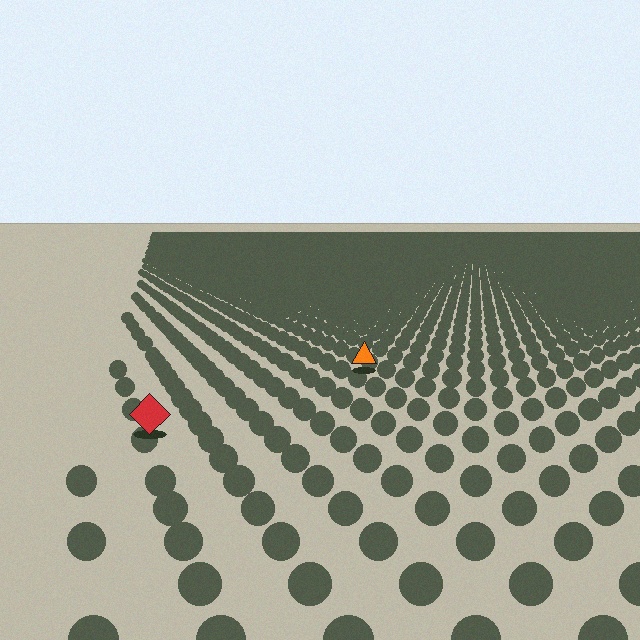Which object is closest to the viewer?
The red diamond is closest. The texture marks near it are larger and more spread out.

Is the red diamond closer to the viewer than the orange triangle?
Yes. The red diamond is closer — you can tell from the texture gradient: the ground texture is coarser near it.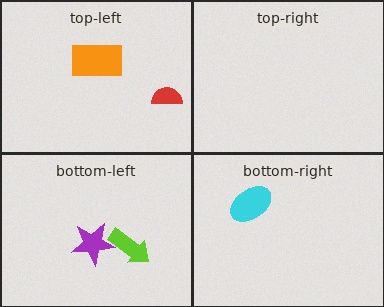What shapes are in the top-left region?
The red semicircle, the orange rectangle.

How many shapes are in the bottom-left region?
2.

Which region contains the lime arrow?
The bottom-left region.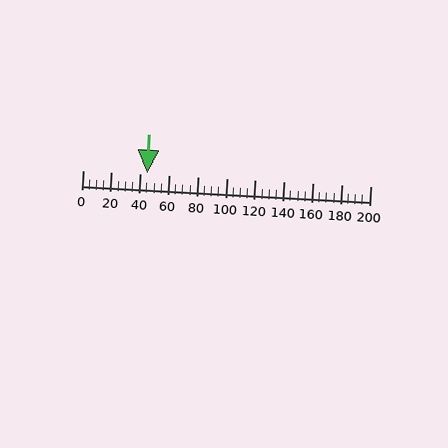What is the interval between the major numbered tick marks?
The major tick marks are spaced 20 units apart.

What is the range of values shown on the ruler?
The ruler shows values from 0 to 200.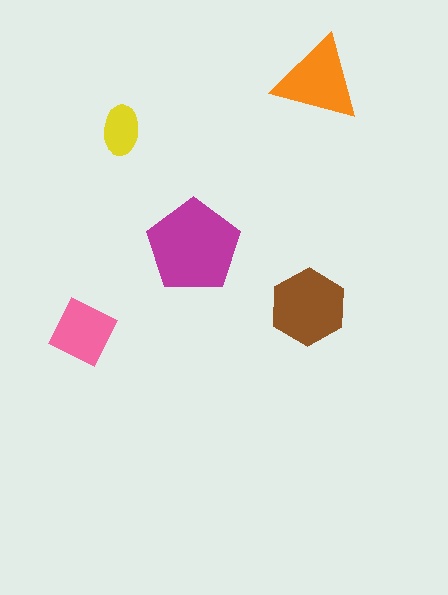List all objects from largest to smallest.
The magenta pentagon, the brown hexagon, the orange triangle, the pink diamond, the yellow ellipse.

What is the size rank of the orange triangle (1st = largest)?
3rd.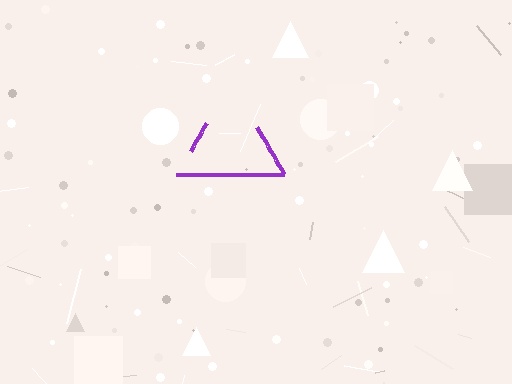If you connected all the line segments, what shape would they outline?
They would outline a triangle.